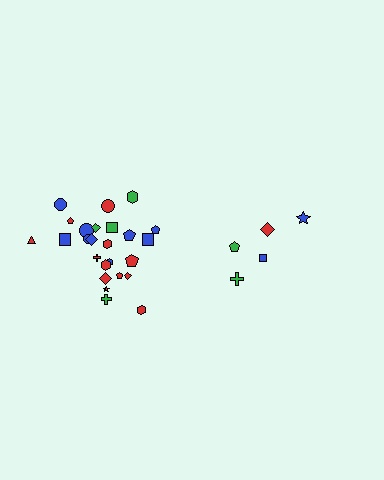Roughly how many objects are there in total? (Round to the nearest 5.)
Roughly 30 objects in total.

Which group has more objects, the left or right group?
The left group.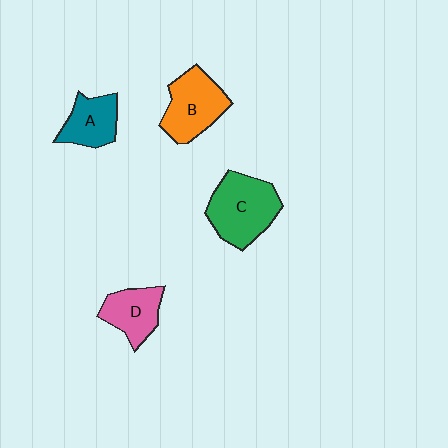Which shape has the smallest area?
Shape A (teal).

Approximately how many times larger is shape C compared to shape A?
Approximately 1.6 times.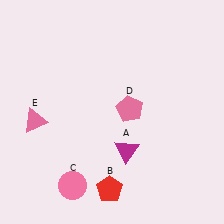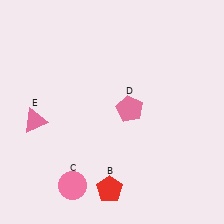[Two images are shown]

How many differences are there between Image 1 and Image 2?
There is 1 difference between the two images.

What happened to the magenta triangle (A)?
The magenta triangle (A) was removed in Image 2. It was in the bottom-right area of Image 1.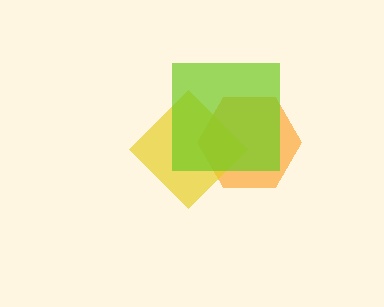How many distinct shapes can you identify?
There are 3 distinct shapes: an orange hexagon, a yellow diamond, a lime square.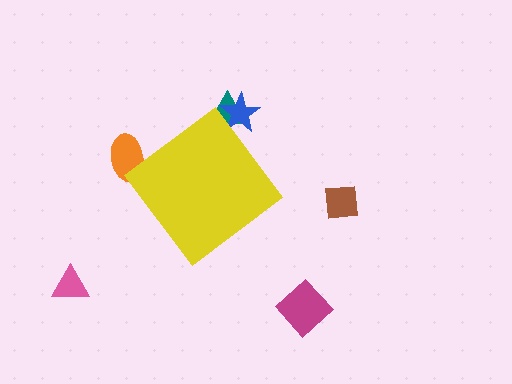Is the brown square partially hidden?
No, the brown square is fully visible.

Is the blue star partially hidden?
Yes, the blue star is partially hidden behind the yellow diamond.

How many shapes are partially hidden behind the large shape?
3 shapes are partially hidden.